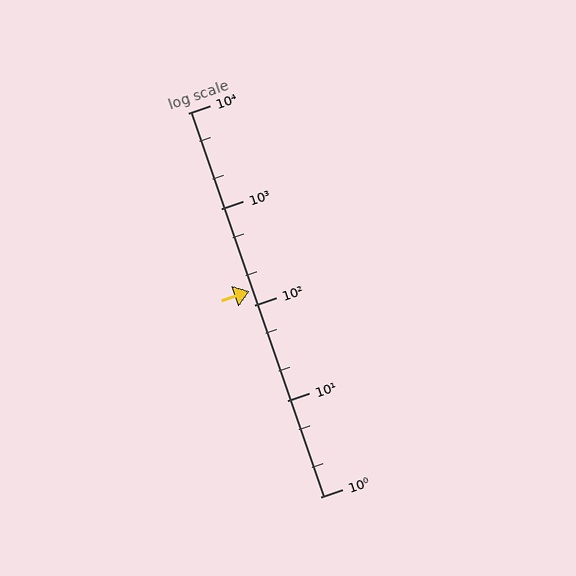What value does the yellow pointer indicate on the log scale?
The pointer indicates approximately 140.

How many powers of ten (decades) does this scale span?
The scale spans 4 decades, from 1 to 10000.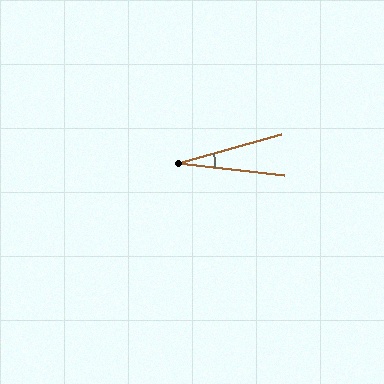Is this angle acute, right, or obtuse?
It is acute.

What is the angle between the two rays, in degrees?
Approximately 22 degrees.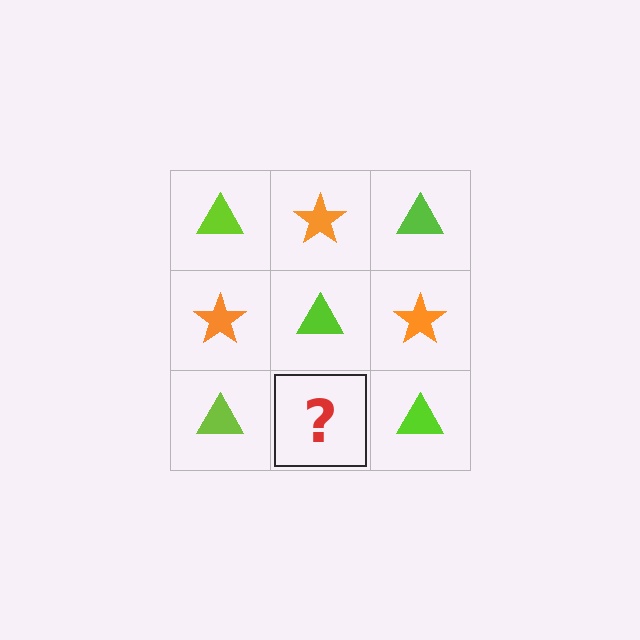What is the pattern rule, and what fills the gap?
The rule is that it alternates lime triangle and orange star in a checkerboard pattern. The gap should be filled with an orange star.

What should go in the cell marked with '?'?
The missing cell should contain an orange star.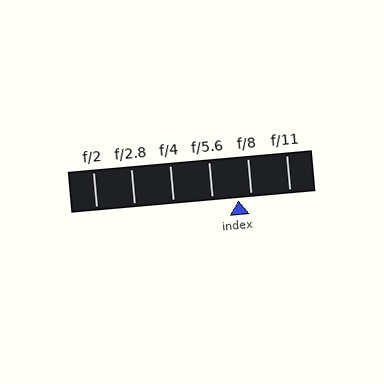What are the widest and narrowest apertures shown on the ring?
The widest aperture shown is f/2 and the narrowest is f/11.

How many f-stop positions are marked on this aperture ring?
There are 6 f-stop positions marked.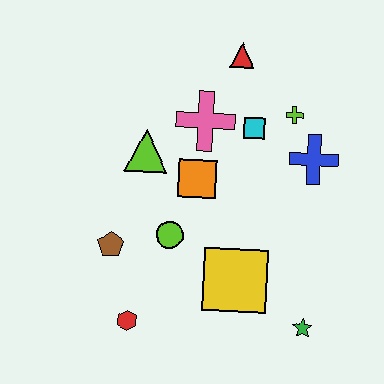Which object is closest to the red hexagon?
The brown pentagon is closest to the red hexagon.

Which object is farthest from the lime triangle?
The green star is farthest from the lime triangle.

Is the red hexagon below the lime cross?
Yes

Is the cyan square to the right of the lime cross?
No